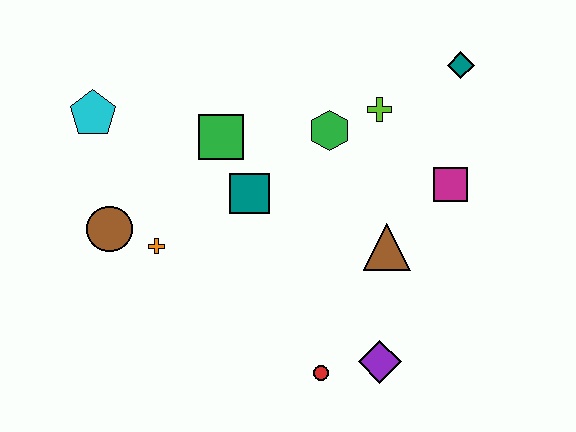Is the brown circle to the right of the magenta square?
No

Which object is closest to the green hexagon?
The lime cross is closest to the green hexagon.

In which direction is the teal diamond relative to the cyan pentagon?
The teal diamond is to the right of the cyan pentagon.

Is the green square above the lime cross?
No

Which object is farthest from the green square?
The purple diamond is farthest from the green square.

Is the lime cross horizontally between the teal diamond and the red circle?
Yes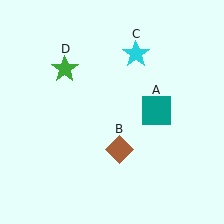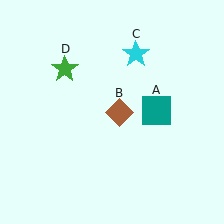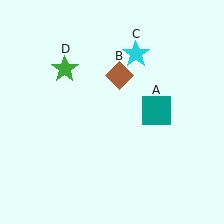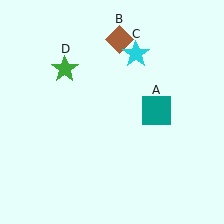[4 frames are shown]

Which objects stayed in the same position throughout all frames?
Teal square (object A) and cyan star (object C) and green star (object D) remained stationary.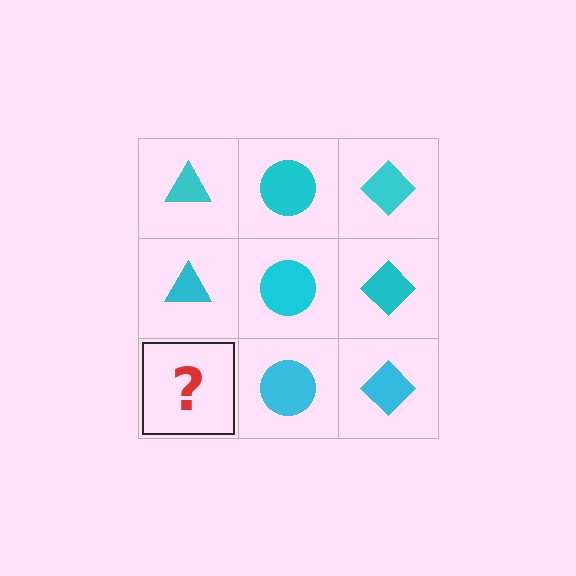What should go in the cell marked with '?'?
The missing cell should contain a cyan triangle.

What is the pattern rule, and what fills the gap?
The rule is that each column has a consistent shape. The gap should be filled with a cyan triangle.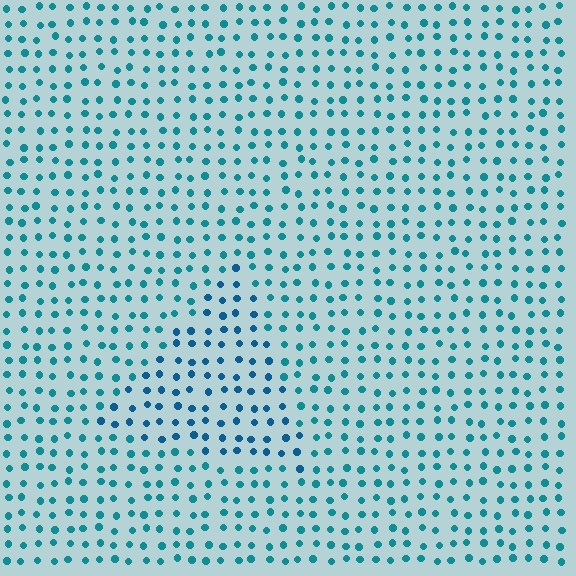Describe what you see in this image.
The image is filled with small teal elements in a uniform arrangement. A triangle-shaped region is visible where the elements are tinted to a slightly different hue, forming a subtle color boundary.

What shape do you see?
I see a triangle.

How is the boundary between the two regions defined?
The boundary is defined purely by a slight shift in hue (about 21 degrees). Spacing, size, and orientation are identical on both sides.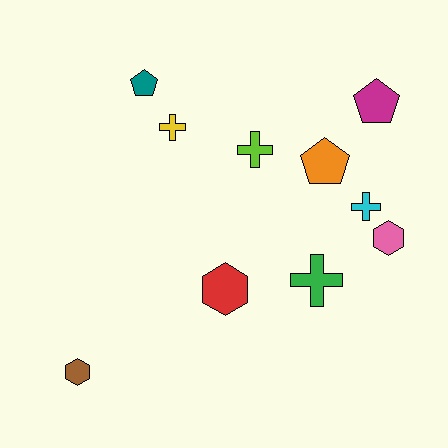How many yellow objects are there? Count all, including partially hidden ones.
There is 1 yellow object.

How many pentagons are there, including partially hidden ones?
There are 3 pentagons.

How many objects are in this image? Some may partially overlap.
There are 10 objects.